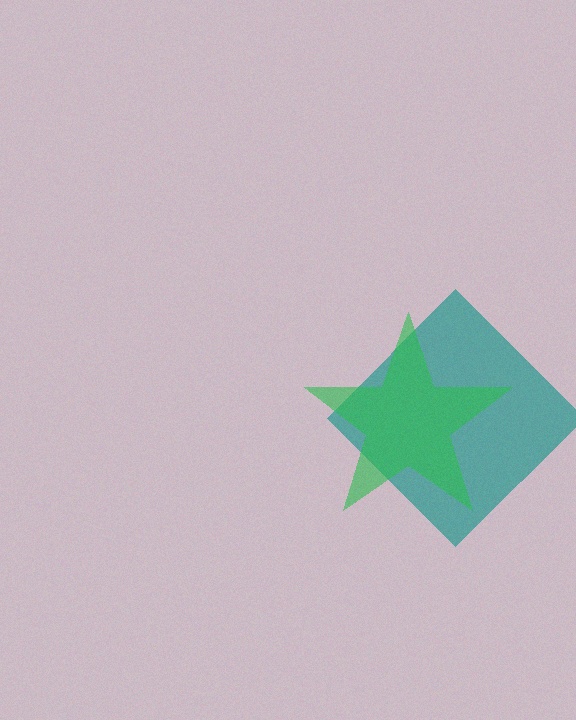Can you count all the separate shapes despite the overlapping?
Yes, there are 2 separate shapes.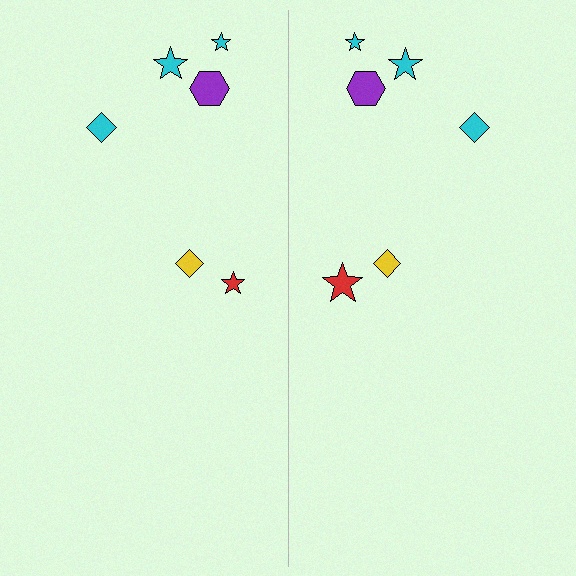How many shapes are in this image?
There are 12 shapes in this image.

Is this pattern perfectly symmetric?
No, the pattern is not perfectly symmetric. The red star on the right side has a different size than its mirror counterpart.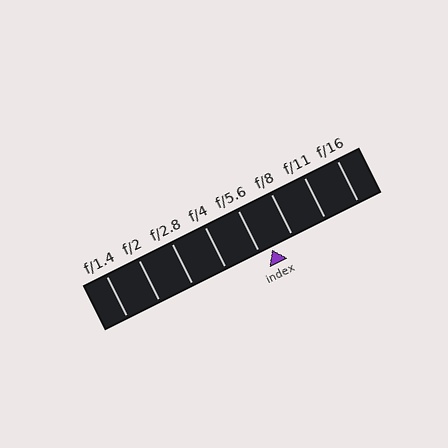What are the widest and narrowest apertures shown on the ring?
The widest aperture shown is f/1.4 and the narrowest is f/16.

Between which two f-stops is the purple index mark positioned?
The index mark is between f/5.6 and f/8.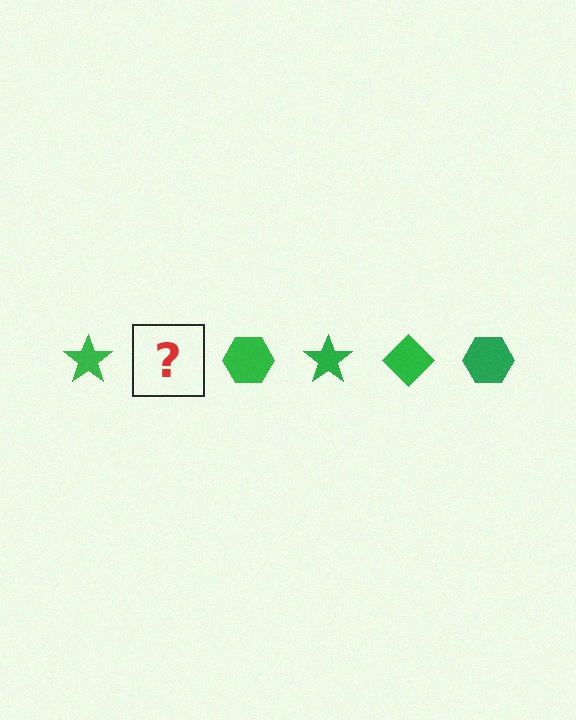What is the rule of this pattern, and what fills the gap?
The rule is that the pattern cycles through star, diamond, hexagon shapes in green. The gap should be filled with a green diamond.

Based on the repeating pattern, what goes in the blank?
The blank should be a green diamond.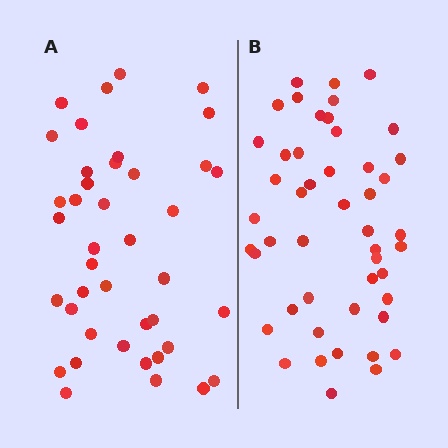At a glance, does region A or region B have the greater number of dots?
Region B (the right region) has more dots.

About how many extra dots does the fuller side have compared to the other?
Region B has roughly 8 or so more dots than region A.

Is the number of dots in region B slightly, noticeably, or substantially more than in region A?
Region B has only slightly more — the two regions are fairly close. The ratio is roughly 1.2 to 1.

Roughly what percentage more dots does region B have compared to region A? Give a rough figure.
About 15% more.